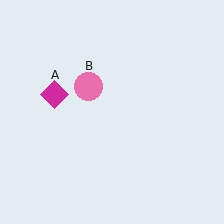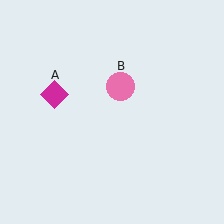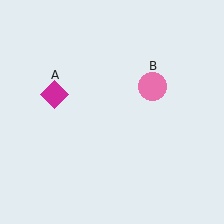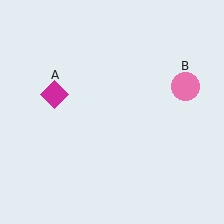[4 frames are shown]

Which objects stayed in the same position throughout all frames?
Magenta diamond (object A) remained stationary.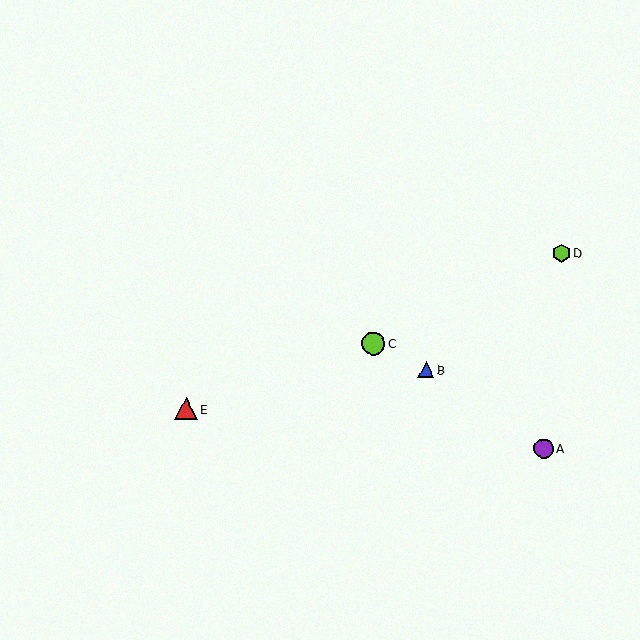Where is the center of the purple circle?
The center of the purple circle is at (544, 449).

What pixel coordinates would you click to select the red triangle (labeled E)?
Click at (186, 409) to select the red triangle E.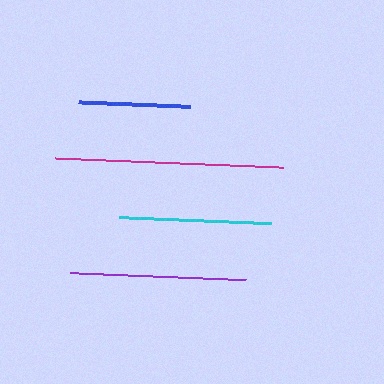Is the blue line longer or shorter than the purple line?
The purple line is longer than the blue line.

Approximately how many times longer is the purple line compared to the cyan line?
The purple line is approximately 1.2 times the length of the cyan line.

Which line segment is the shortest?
The blue line is the shortest at approximately 112 pixels.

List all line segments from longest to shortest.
From longest to shortest: magenta, purple, cyan, blue.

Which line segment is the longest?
The magenta line is the longest at approximately 228 pixels.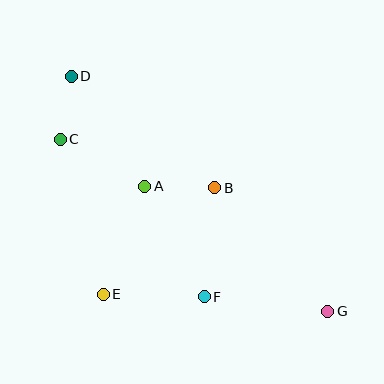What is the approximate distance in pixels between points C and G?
The distance between C and G is approximately 318 pixels.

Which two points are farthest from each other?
Points D and G are farthest from each other.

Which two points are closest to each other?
Points C and D are closest to each other.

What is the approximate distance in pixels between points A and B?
The distance between A and B is approximately 70 pixels.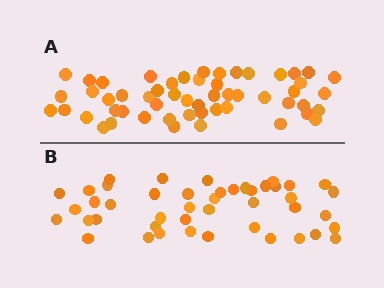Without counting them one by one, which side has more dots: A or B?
Region A (the top region) has more dots.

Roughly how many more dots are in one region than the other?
Region A has roughly 8 or so more dots than region B.